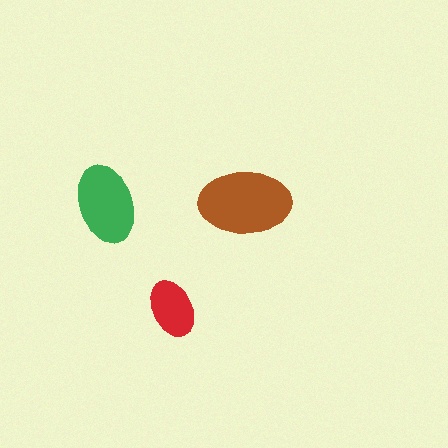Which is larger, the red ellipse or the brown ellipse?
The brown one.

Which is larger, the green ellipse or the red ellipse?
The green one.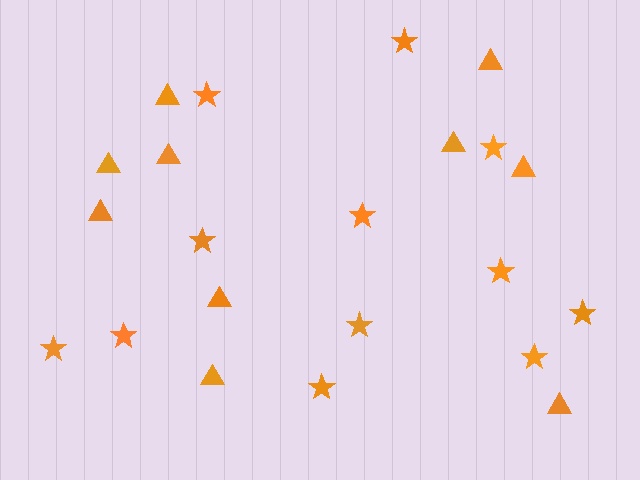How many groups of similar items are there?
There are 2 groups: one group of triangles (10) and one group of stars (12).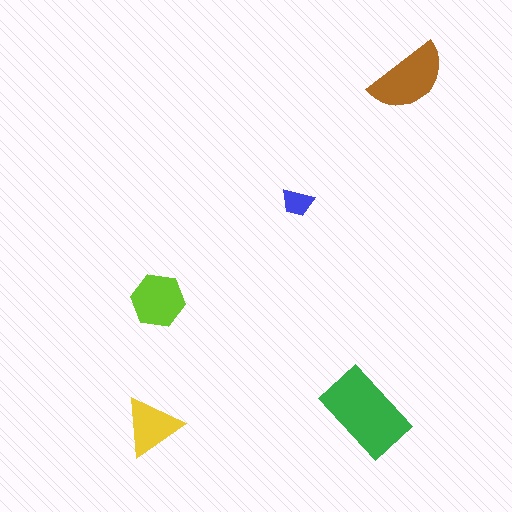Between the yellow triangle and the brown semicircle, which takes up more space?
The brown semicircle.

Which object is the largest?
The green rectangle.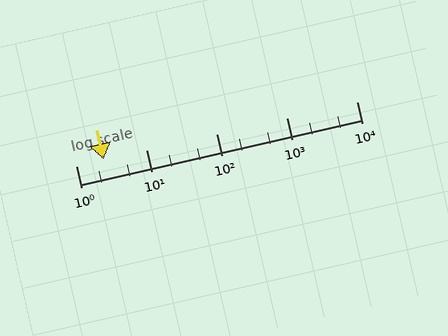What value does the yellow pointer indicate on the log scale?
The pointer indicates approximately 2.5.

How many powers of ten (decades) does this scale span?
The scale spans 4 decades, from 1 to 10000.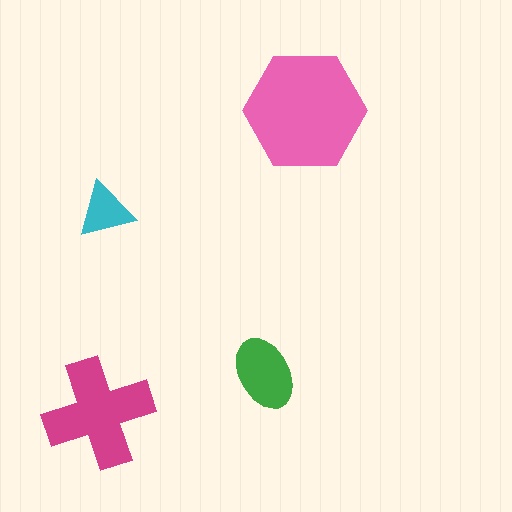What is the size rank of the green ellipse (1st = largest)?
3rd.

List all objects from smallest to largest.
The cyan triangle, the green ellipse, the magenta cross, the pink hexagon.